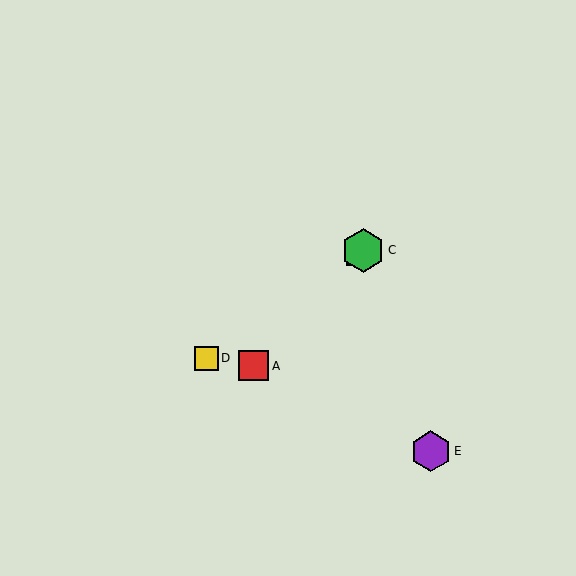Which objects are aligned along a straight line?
Objects B, C, D are aligned along a straight line.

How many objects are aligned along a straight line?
3 objects (B, C, D) are aligned along a straight line.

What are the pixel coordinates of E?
Object E is at (431, 451).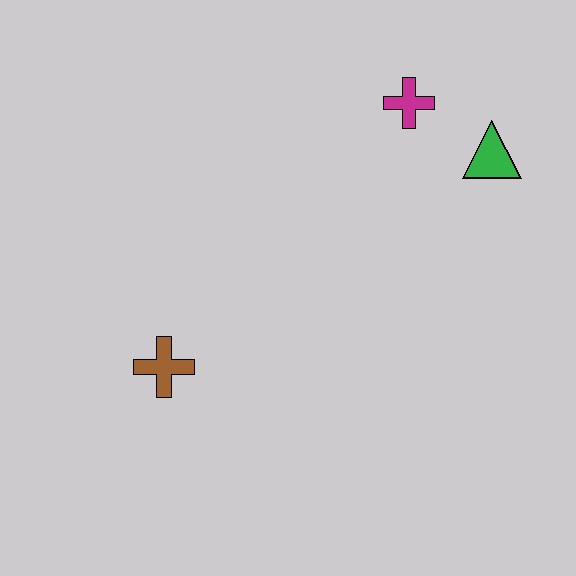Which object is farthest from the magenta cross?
The brown cross is farthest from the magenta cross.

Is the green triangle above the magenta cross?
No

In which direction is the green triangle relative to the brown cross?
The green triangle is to the right of the brown cross.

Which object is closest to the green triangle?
The magenta cross is closest to the green triangle.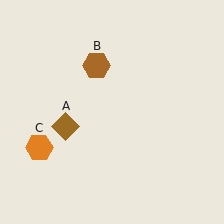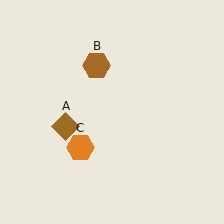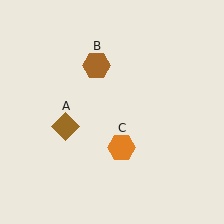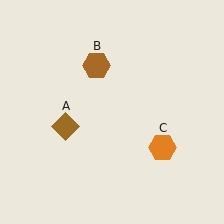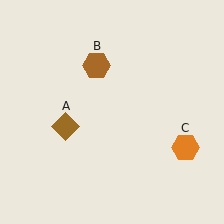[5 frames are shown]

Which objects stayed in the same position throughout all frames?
Brown diamond (object A) and brown hexagon (object B) remained stationary.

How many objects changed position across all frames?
1 object changed position: orange hexagon (object C).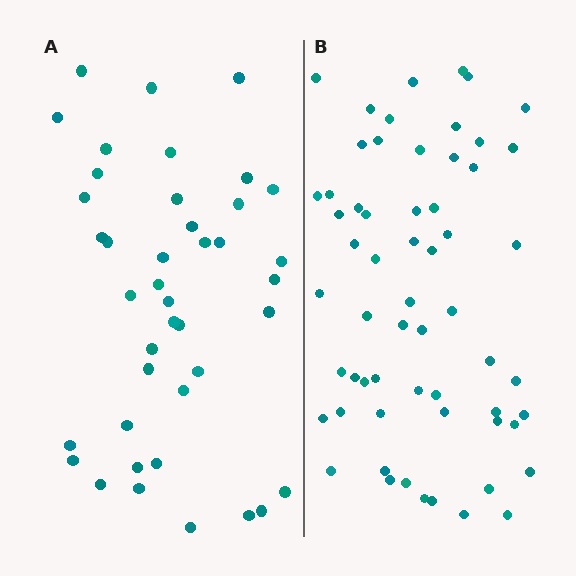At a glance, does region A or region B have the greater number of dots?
Region B (the right region) has more dots.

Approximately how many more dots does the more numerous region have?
Region B has approximately 20 more dots than region A.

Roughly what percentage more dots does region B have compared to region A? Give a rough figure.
About 45% more.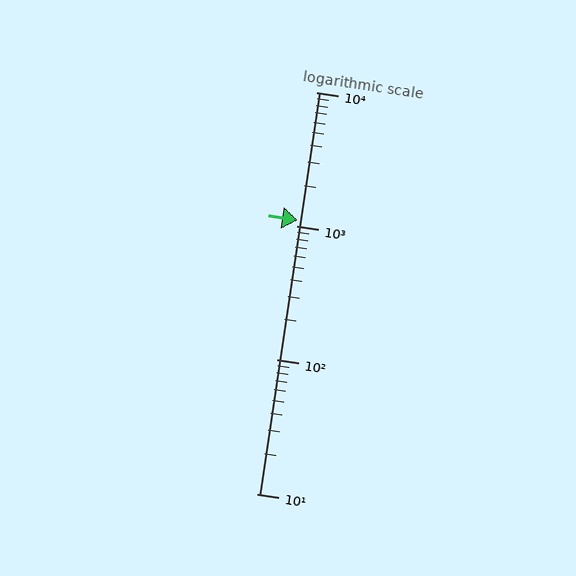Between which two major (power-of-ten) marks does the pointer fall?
The pointer is between 1000 and 10000.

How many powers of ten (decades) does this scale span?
The scale spans 3 decades, from 10 to 10000.